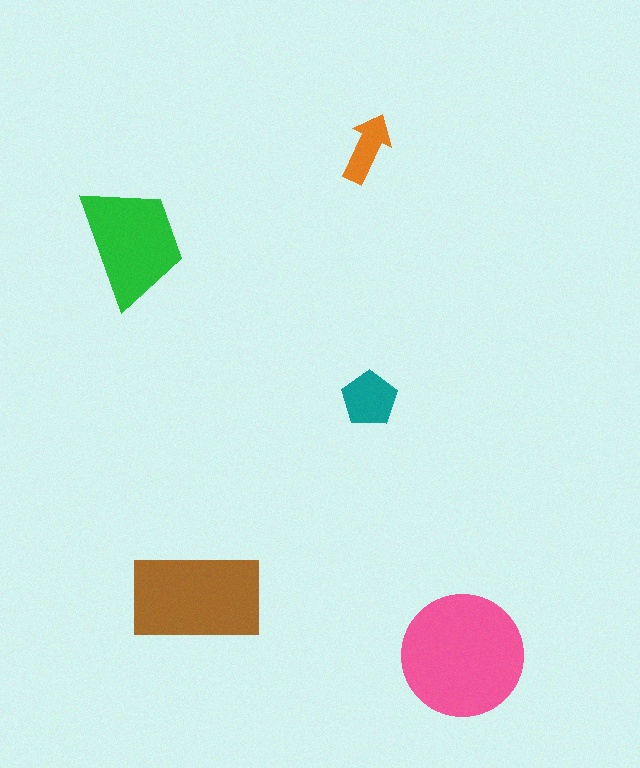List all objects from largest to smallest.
The pink circle, the brown rectangle, the green trapezoid, the teal pentagon, the orange arrow.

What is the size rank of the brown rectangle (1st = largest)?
2nd.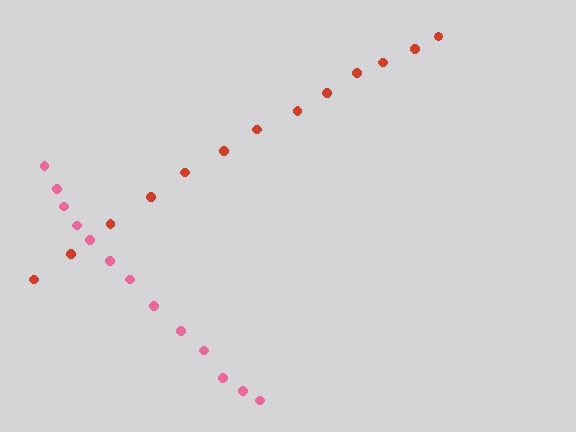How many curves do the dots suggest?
There are 2 distinct paths.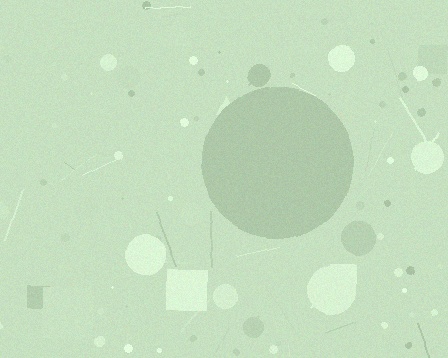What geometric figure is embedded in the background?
A circle is embedded in the background.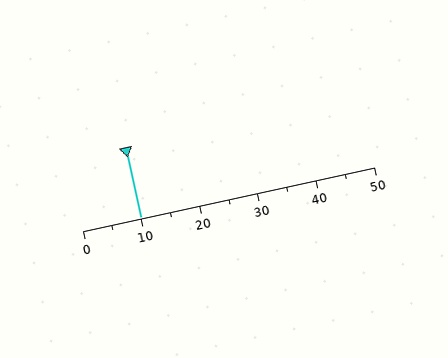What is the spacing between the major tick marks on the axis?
The major ticks are spaced 10 apart.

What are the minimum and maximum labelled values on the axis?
The axis runs from 0 to 50.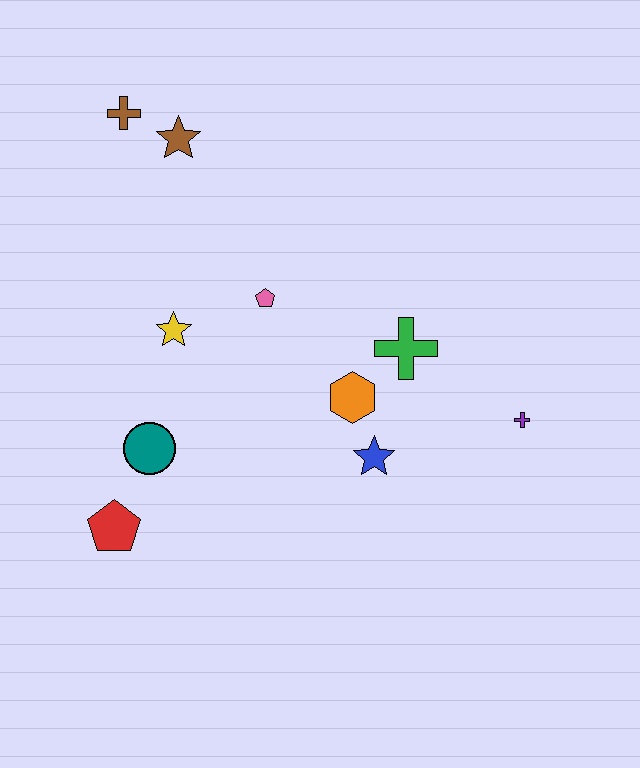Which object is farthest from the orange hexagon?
The brown cross is farthest from the orange hexagon.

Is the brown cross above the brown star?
Yes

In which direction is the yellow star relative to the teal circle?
The yellow star is above the teal circle.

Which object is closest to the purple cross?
The green cross is closest to the purple cross.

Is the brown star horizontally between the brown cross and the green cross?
Yes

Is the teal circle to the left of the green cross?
Yes